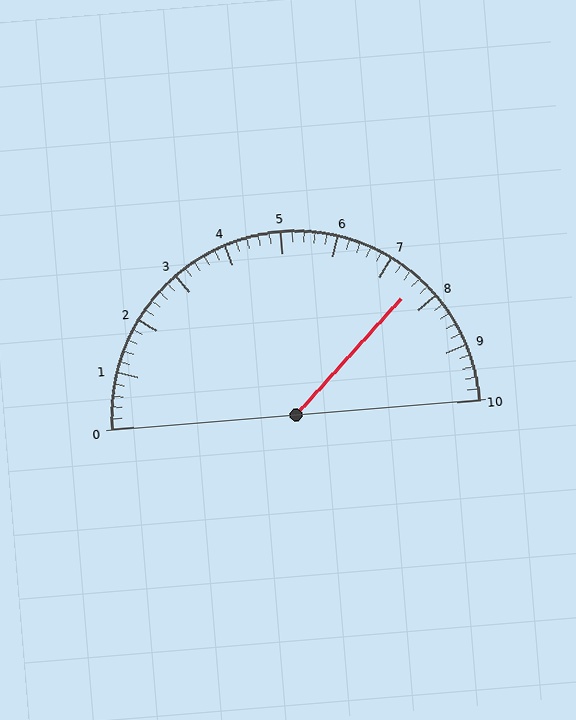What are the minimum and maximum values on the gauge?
The gauge ranges from 0 to 10.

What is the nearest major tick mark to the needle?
The nearest major tick mark is 8.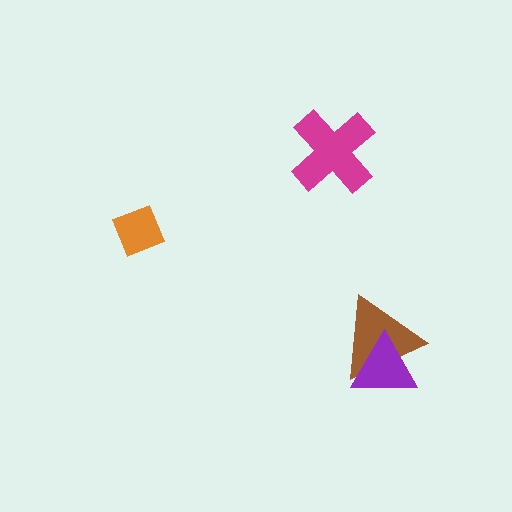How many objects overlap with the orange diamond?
0 objects overlap with the orange diamond.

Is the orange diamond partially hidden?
No, no other shape covers it.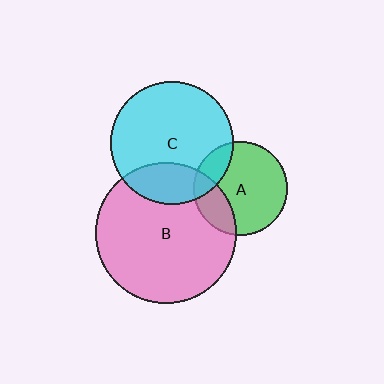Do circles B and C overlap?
Yes.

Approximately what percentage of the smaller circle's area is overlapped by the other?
Approximately 25%.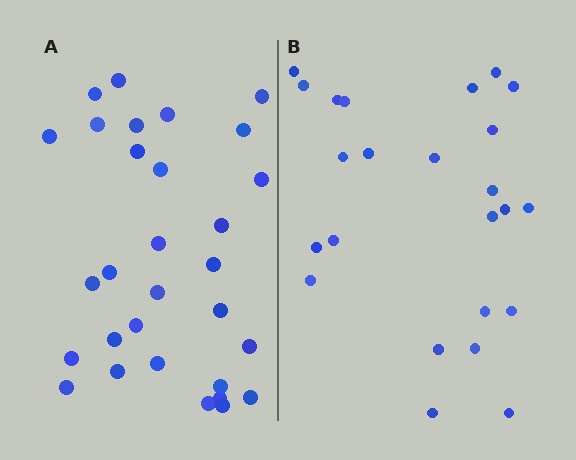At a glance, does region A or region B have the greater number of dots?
Region A (the left region) has more dots.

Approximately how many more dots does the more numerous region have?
Region A has about 6 more dots than region B.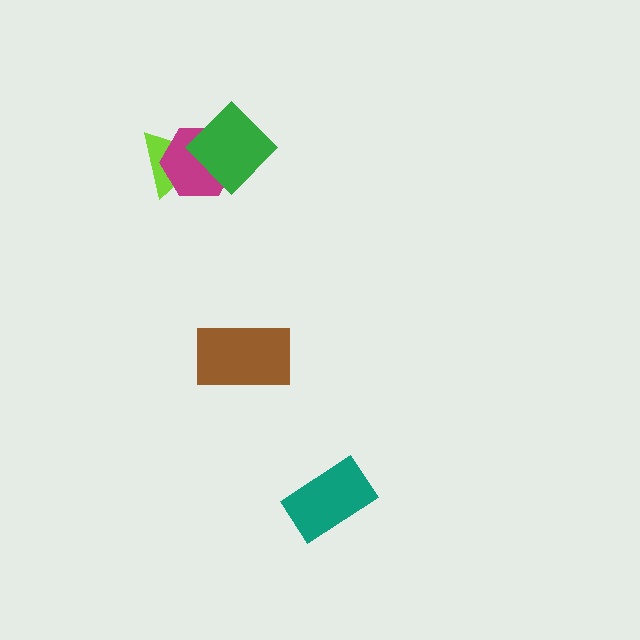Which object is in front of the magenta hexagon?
The green diamond is in front of the magenta hexagon.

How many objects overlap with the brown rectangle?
0 objects overlap with the brown rectangle.